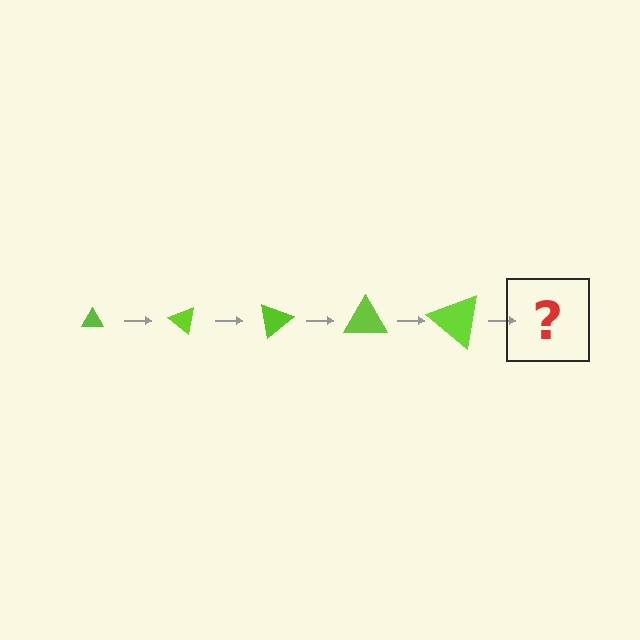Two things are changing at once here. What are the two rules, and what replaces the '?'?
The two rules are that the triangle grows larger each step and it rotates 40 degrees each step. The '?' should be a triangle, larger than the previous one and rotated 200 degrees from the start.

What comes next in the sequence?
The next element should be a triangle, larger than the previous one and rotated 200 degrees from the start.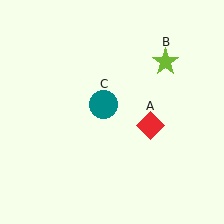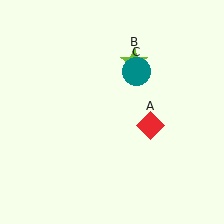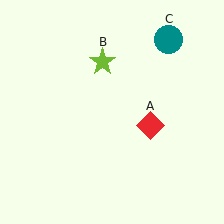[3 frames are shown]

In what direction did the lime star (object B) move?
The lime star (object B) moved left.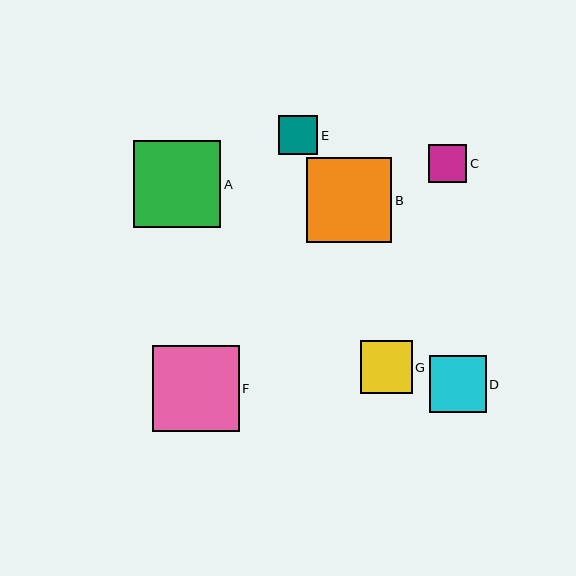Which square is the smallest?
Square C is the smallest with a size of approximately 38 pixels.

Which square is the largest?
Square A is the largest with a size of approximately 87 pixels.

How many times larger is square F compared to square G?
Square F is approximately 1.7 times the size of square G.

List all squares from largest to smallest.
From largest to smallest: A, F, B, D, G, E, C.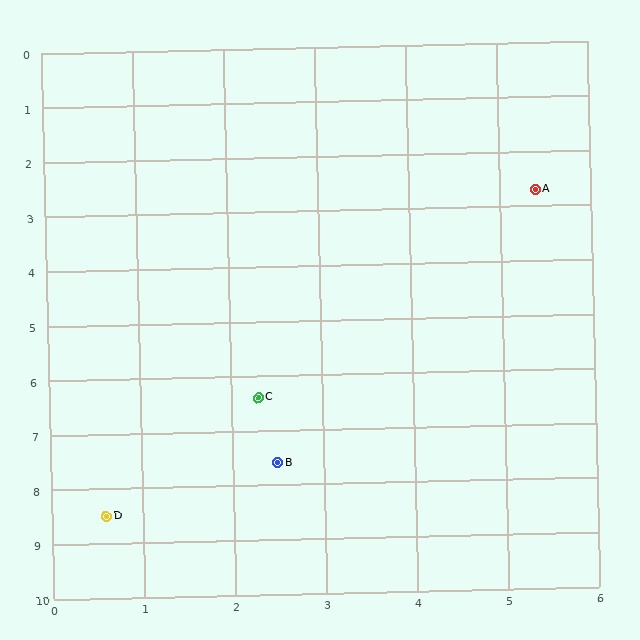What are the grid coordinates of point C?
Point C is at approximately (2.3, 6.4).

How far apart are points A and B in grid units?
Points A and B are about 5.7 grid units apart.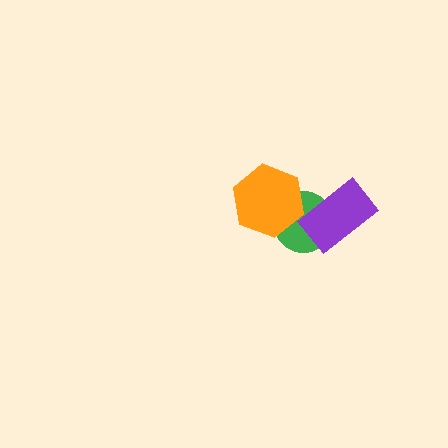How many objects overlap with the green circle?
2 objects overlap with the green circle.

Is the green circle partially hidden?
Yes, it is partially covered by another shape.